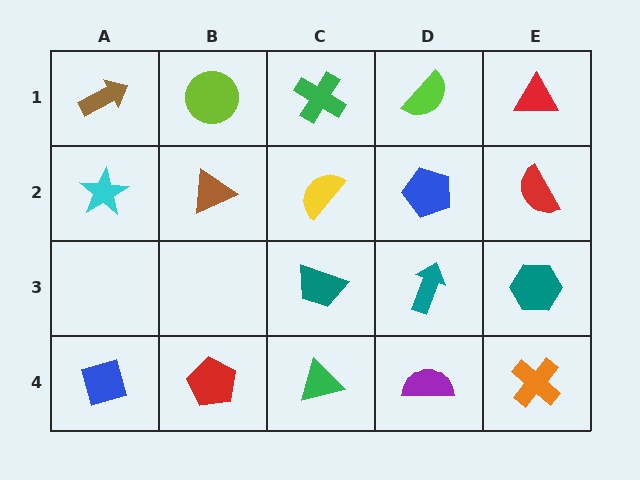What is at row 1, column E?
A red triangle.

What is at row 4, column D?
A purple semicircle.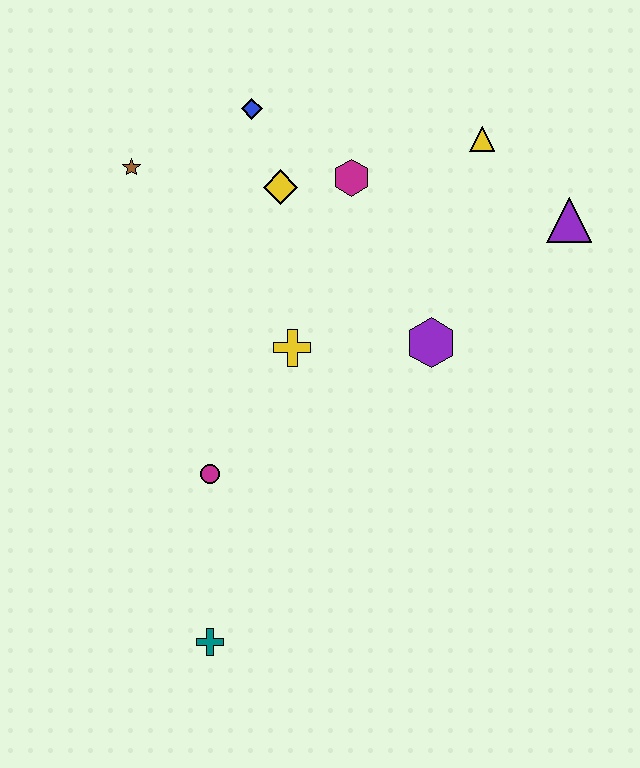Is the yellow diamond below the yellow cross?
No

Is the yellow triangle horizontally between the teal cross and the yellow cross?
No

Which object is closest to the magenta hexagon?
The yellow diamond is closest to the magenta hexagon.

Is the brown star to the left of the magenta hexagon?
Yes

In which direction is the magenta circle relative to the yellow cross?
The magenta circle is below the yellow cross.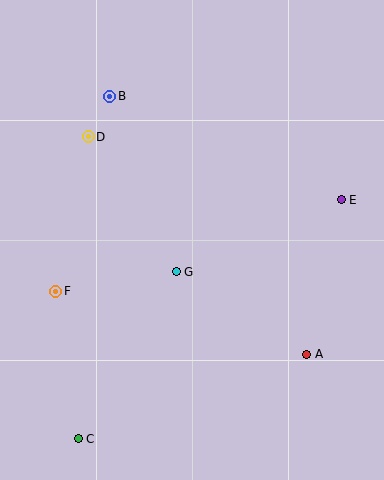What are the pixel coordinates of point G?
Point G is at (176, 272).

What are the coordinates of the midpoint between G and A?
The midpoint between G and A is at (241, 313).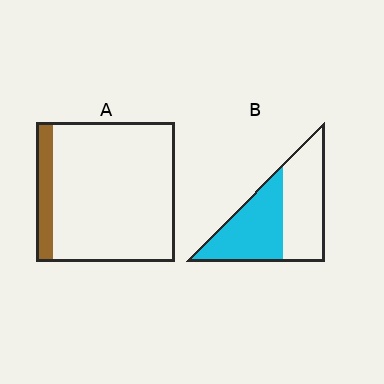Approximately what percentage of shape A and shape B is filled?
A is approximately 10% and B is approximately 50%.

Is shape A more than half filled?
No.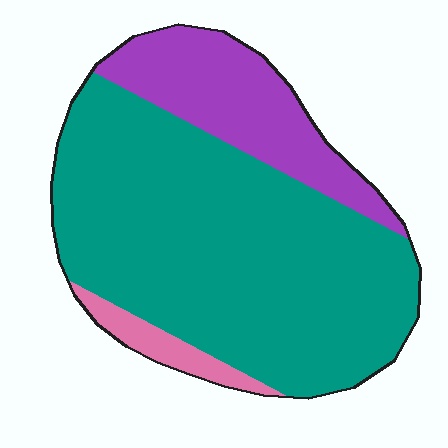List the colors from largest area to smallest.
From largest to smallest: teal, purple, pink.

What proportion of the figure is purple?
Purple takes up less than a quarter of the figure.